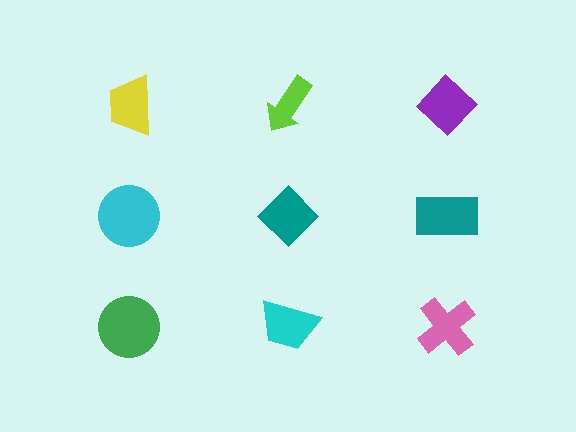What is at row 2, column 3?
A teal rectangle.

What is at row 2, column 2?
A teal diamond.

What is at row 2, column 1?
A cyan circle.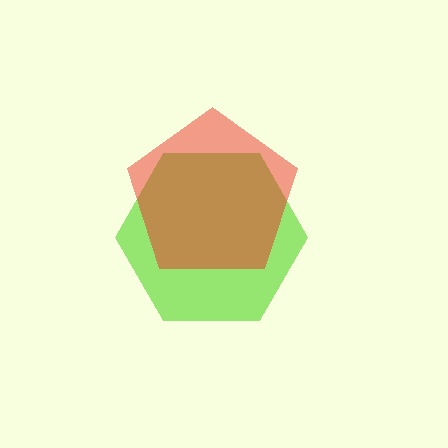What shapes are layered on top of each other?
The layered shapes are: a lime hexagon, a red pentagon.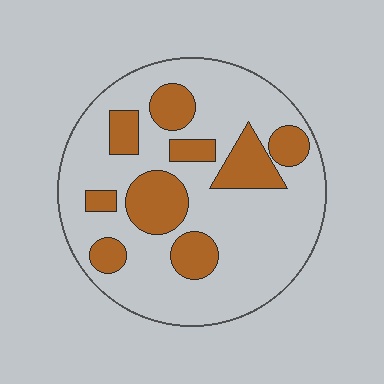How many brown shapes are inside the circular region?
9.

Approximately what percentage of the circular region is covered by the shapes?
Approximately 25%.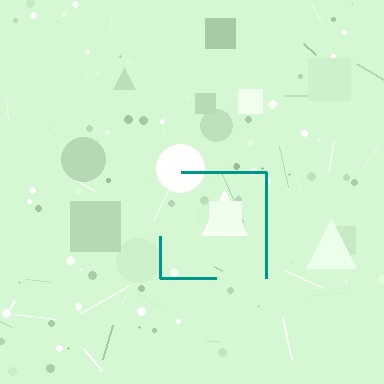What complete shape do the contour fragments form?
The contour fragments form a square.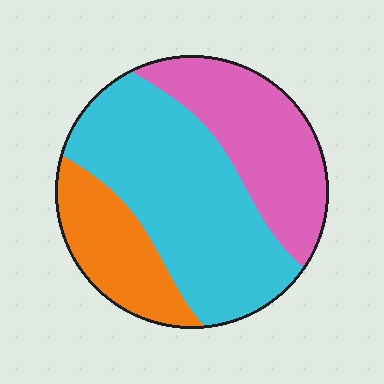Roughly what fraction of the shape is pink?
Pink covers 30% of the shape.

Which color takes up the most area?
Cyan, at roughly 50%.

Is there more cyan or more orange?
Cyan.